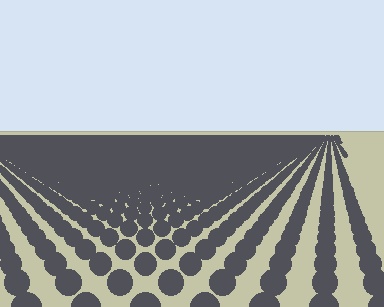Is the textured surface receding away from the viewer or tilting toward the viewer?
The surface is receding away from the viewer. Texture elements get smaller and denser toward the top.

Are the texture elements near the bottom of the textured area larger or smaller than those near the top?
Larger. Near the bottom, elements are closer to the viewer and appear at a bigger on-screen size.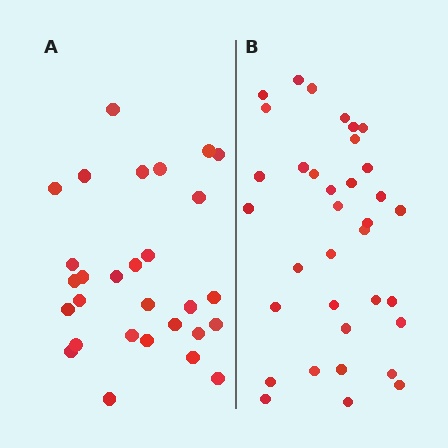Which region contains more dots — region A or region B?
Region B (the right region) has more dots.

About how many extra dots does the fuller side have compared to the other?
Region B has about 6 more dots than region A.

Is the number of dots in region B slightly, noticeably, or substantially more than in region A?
Region B has only slightly more — the two regions are fairly close. The ratio is roughly 1.2 to 1.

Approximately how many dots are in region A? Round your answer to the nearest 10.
About 30 dots. (The exact count is 29, which rounds to 30.)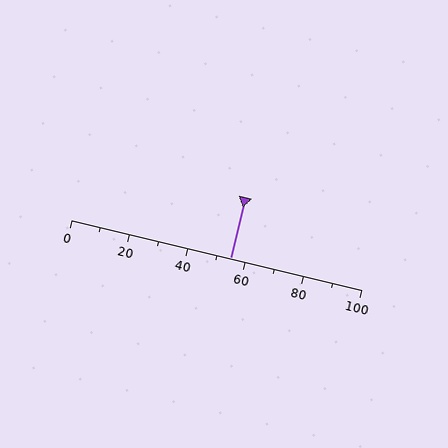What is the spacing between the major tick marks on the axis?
The major ticks are spaced 20 apart.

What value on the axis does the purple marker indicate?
The marker indicates approximately 55.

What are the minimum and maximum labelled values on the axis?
The axis runs from 0 to 100.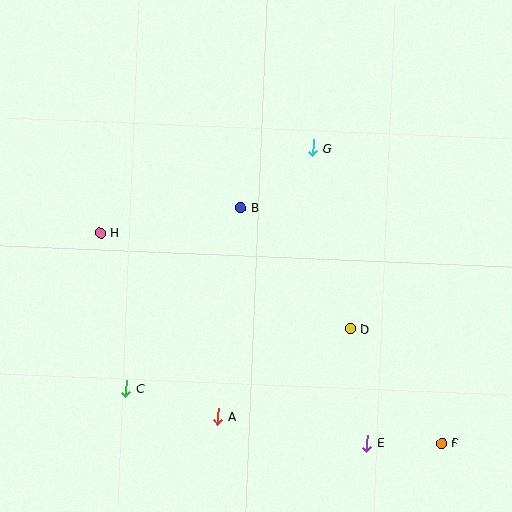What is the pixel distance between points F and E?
The distance between F and E is 75 pixels.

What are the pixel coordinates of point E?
Point E is at (367, 443).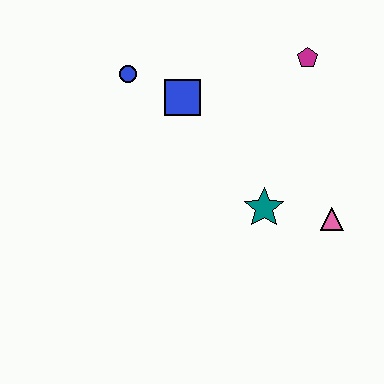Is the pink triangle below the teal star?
Yes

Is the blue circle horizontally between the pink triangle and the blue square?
No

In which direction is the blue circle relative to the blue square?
The blue circle is to the left of the blue square.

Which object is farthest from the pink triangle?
The blue circle is farthest from the pink triangle.